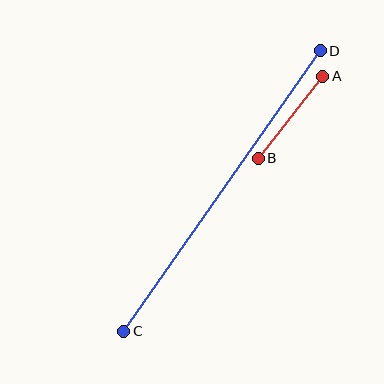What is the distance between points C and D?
The distance is approximately 342 pixels.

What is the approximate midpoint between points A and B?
The midpoint is at approximately (291, 117) pixels.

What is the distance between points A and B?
The distance is approximately 104 pixels.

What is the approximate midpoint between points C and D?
The midpoint is at approximately (222, 191) pixels.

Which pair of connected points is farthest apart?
Points C and D are farthest apart.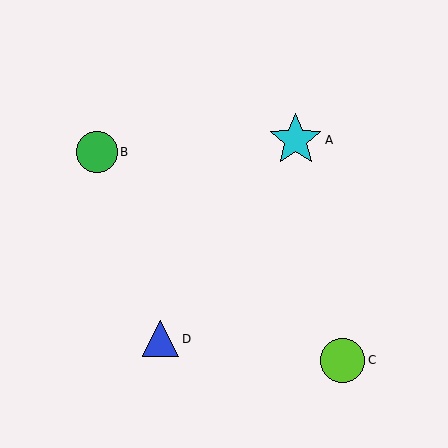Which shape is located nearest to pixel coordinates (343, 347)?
The lime circle (labeled C) at (343, 360) is nearest to that location.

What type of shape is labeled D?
Shape D is a blue triangle.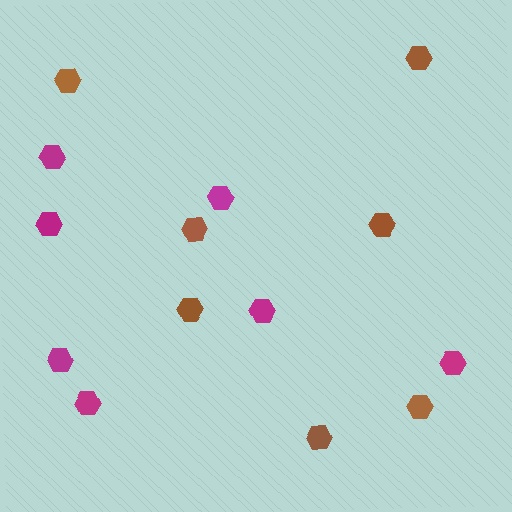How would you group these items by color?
There are 2 groups: one group of magenta hexagons (7) and one group of brown hexagons (7).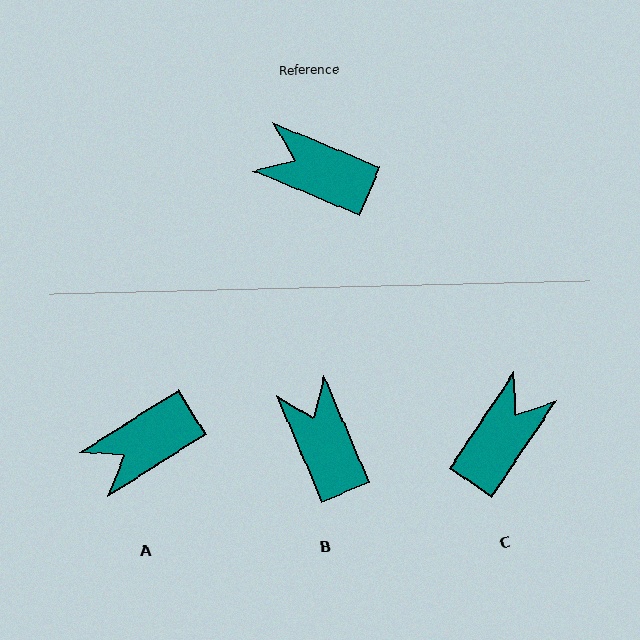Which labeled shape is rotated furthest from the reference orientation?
C, about 101 degrees away.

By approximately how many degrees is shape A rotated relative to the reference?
Approximately 55 degrees counter-clockwise.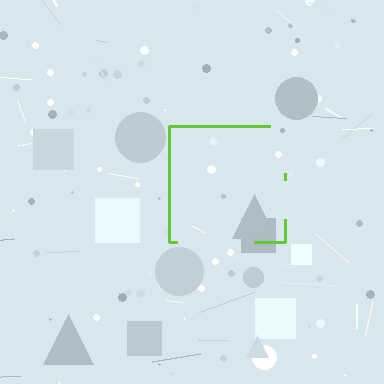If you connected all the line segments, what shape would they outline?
They would outline a square.